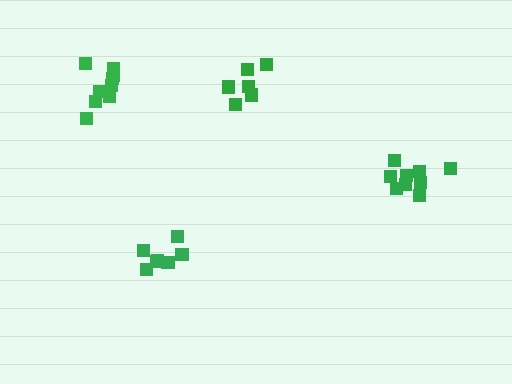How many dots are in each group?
Group 1: 7 dots, Group 2: 9 dots, Group 3: 8 dots, Group 4: 9 dots (33 total).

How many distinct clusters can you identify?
There are 4 distinct clusters.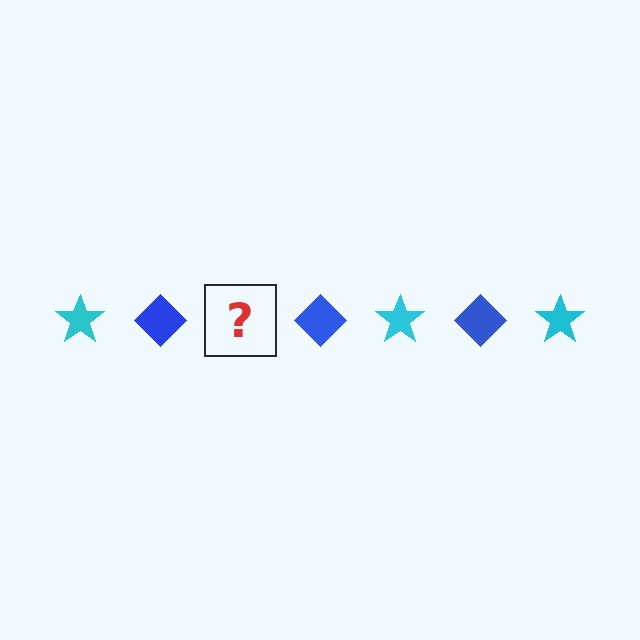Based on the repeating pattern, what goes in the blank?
The blank should be a cyan star.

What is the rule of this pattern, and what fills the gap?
The rule is that the pattern alternates between cyan star and blue diamond. The gap should be filled with a cyan star.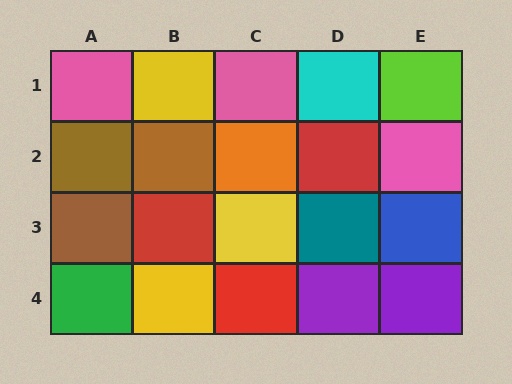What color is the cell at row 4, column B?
Yellow.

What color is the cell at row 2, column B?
Brown.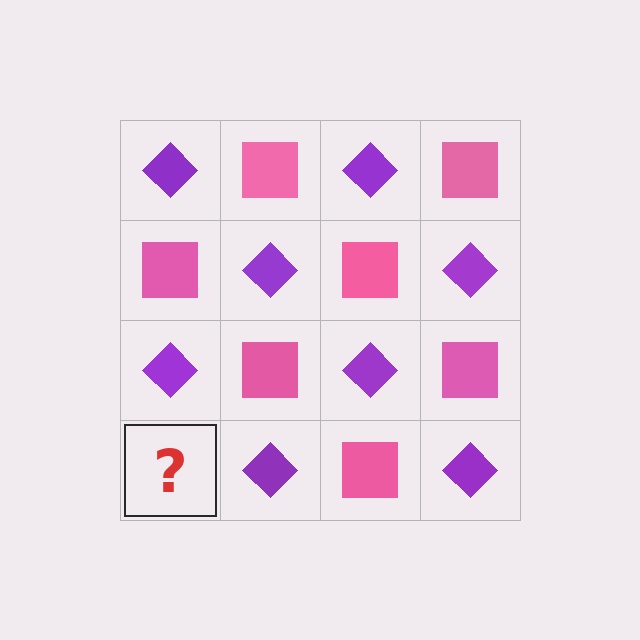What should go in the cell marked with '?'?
The missing cell should contain a pink square.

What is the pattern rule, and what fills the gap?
The rule is that it alternates purple diamond and pink square in a checkerboard pattern. The gap should be filled with a pink square.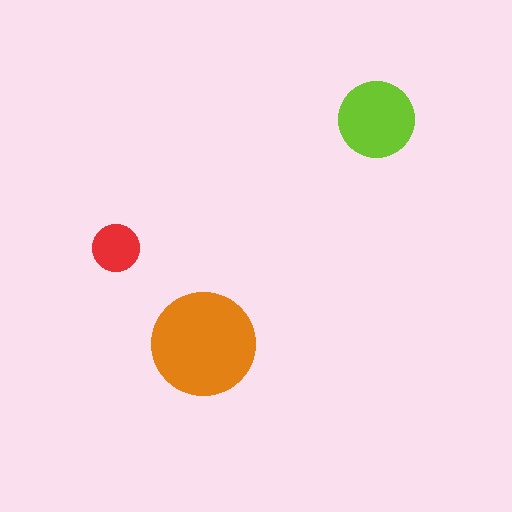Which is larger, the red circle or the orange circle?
The orange one.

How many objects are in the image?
There are 3 objects in the image.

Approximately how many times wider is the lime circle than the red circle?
About 1.5 times wider.